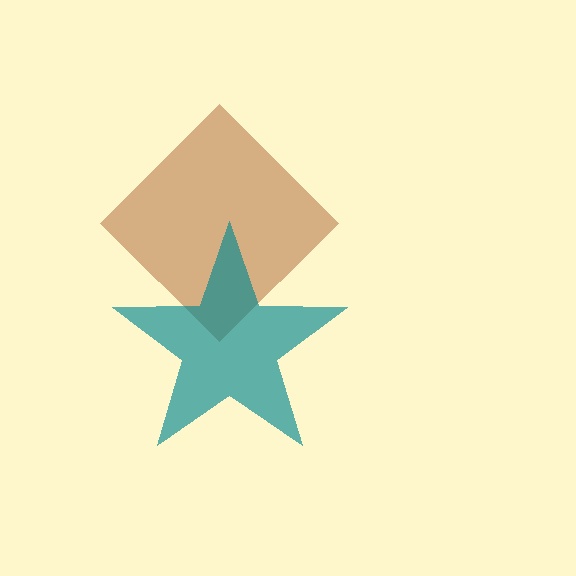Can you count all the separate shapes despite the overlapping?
Yes, there are 2 separate shapes.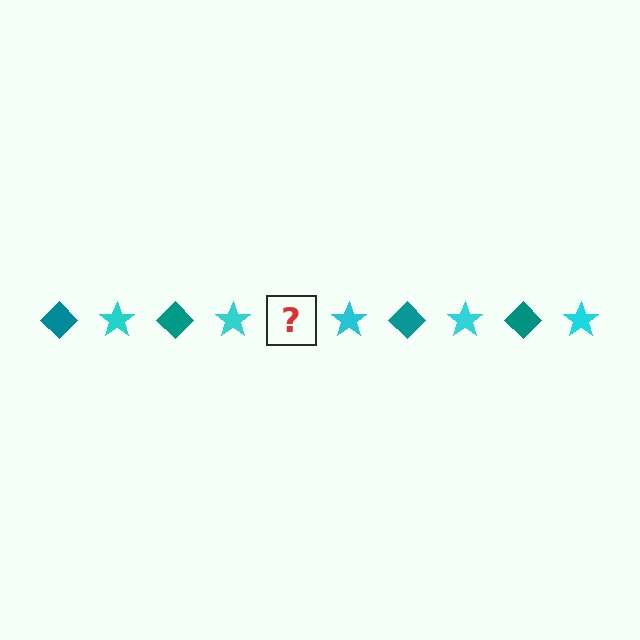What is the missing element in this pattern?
The missing element is a teal diamond.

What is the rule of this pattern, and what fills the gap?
The rule is that the pattern alternates between teal diamond and cyan star. The gap should be filled with a teal diamond.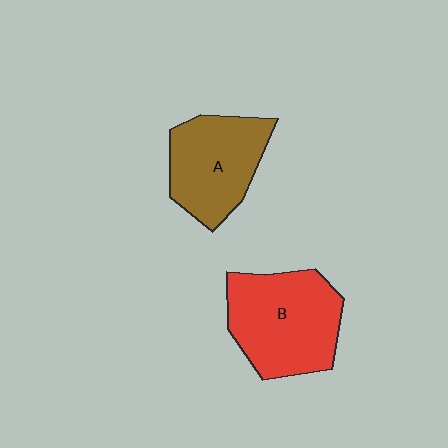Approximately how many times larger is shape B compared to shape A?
Approximately 1.2 times.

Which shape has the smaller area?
Shape A (brown).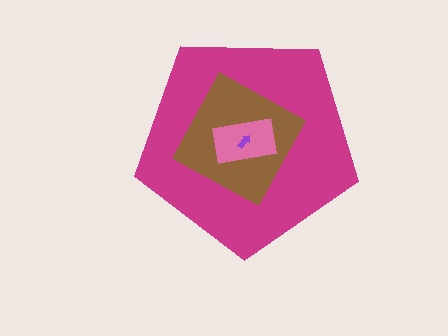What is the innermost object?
The purple arrow.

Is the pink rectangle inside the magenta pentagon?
Yes.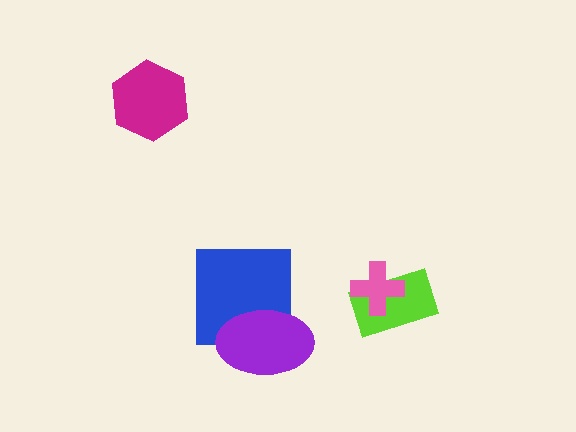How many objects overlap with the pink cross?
1 object overlaps with the pink cross.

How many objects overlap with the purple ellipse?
1 object overlaps with the purple ellipse.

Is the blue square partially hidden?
Yes, it is partially covered by another shape.